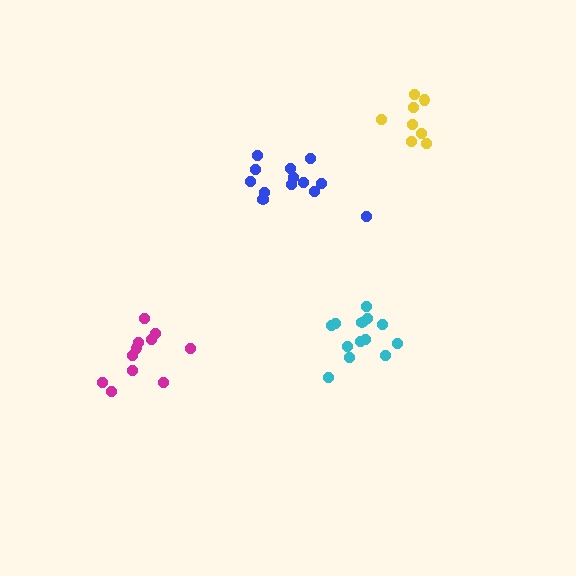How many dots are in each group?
Group 1: 13 dots, Group 2: 8 dots, Group 3: 11 dots, Group 4: 13 dots (45 total).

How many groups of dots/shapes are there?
There are 4 groups.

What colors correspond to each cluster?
The clusters are colored: cyan, yellow, magenta, blue.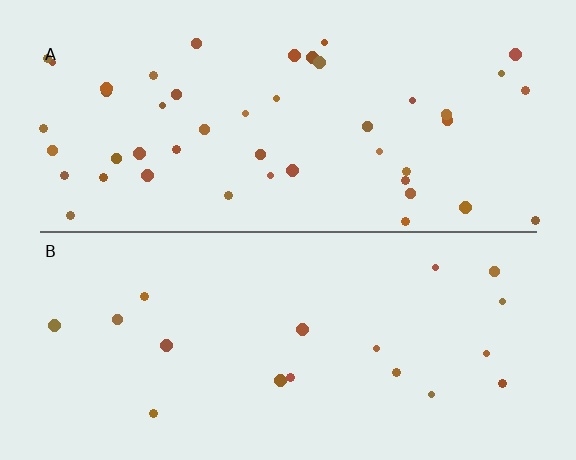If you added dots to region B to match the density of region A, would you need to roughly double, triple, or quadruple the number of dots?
Approximately triple.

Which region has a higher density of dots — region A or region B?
A (the top).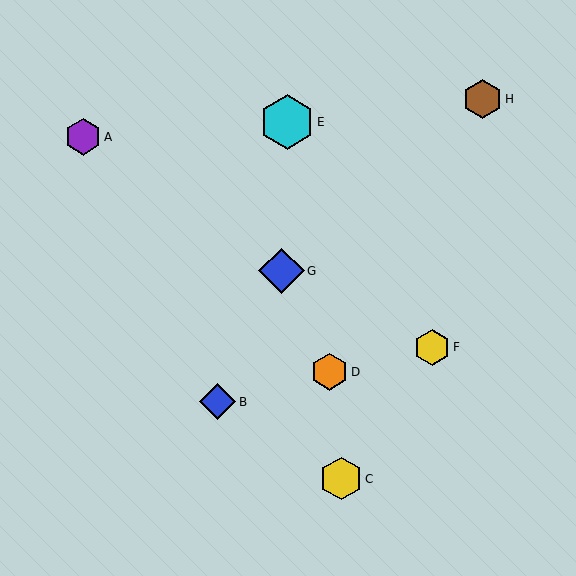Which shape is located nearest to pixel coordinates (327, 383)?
The orange hexagon (labeled D) at (329, 372) is nearest to that location.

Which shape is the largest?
The cyan hexagon (labeled E) is the largest.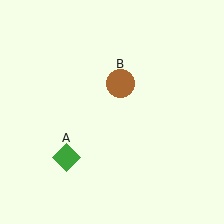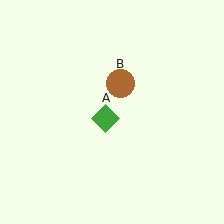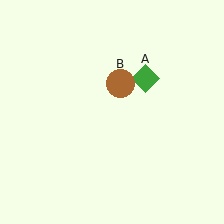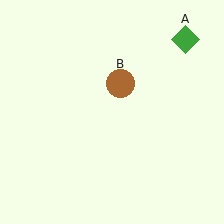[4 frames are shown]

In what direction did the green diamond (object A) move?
The green diamond (object A) moved up and to the right.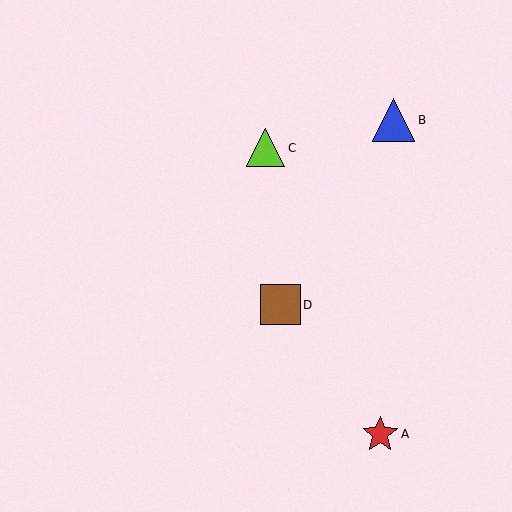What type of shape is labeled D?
Shape D is a brown square.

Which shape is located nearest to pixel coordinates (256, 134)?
The lime triangle (labeled C) at (266, 148) is nearest to that location.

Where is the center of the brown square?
The center of the brown square is at (280, 305).